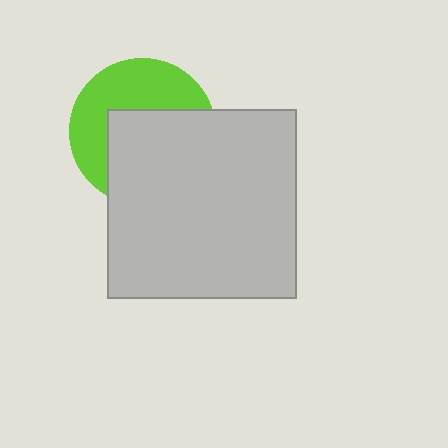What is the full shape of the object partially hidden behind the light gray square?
The partially hidden object is a lime circle.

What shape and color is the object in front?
The object in front is a light gray square.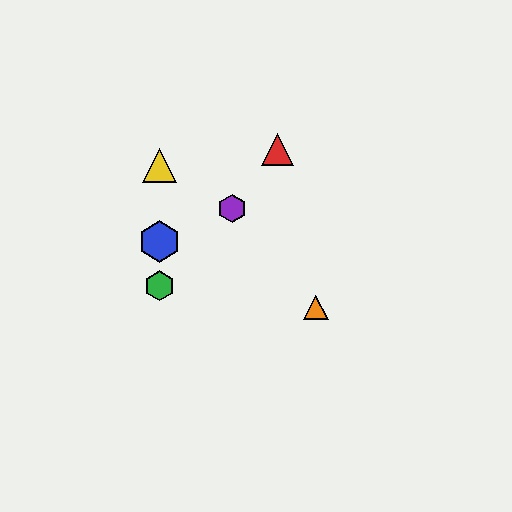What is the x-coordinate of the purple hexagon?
The purple hexagon is at x≈232.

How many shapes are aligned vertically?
3 shapes (the blue hexagon, the green hexagon, the yellow triangle) are aligned vertically.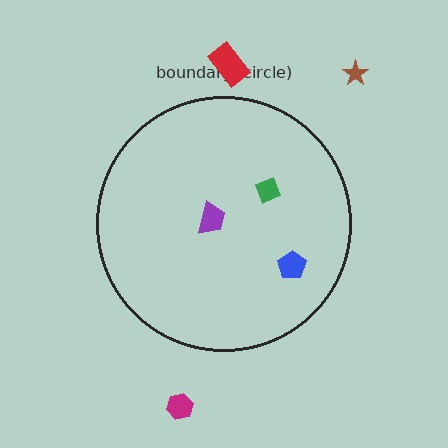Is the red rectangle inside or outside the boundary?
Outside.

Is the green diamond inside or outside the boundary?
Inside.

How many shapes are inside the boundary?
3 inside, 3 outside.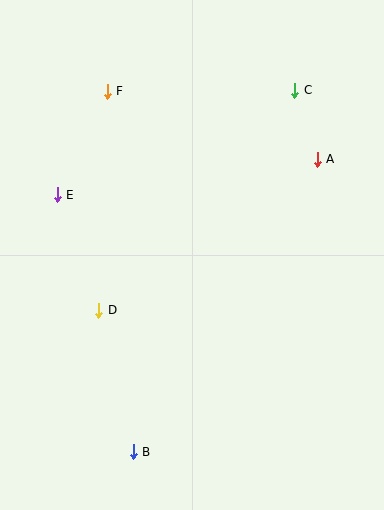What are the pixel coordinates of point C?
Point C is at (295, 90).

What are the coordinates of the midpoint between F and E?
The midpoint between F and E is at (82, 143).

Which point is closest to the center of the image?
Point D at (99, 310) is closest to the center.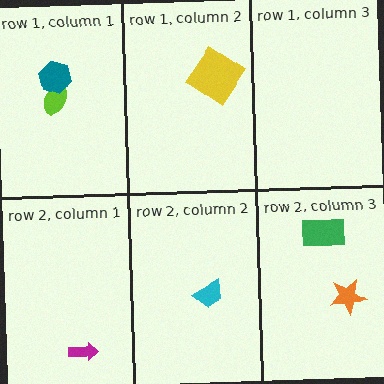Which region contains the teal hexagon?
The row 1, column 1 region.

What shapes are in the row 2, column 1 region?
The magenta arrow.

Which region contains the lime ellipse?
The row 1, column 1 region.